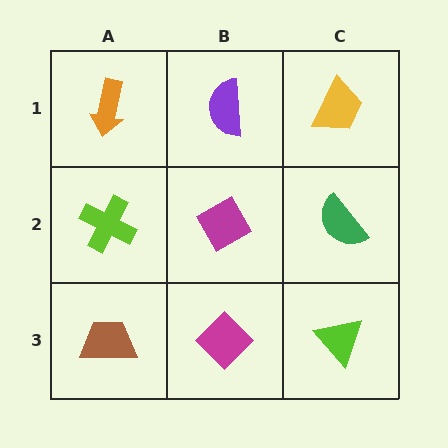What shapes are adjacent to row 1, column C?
A green semicircle (row 2, column C), a purple semicircle (row 1, column B).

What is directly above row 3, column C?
A green semicircle.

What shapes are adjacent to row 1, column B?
A magenta diamond (row 2, column B), an orange arrow (row 1, column A), a yellow trapezoid (row 1, column C).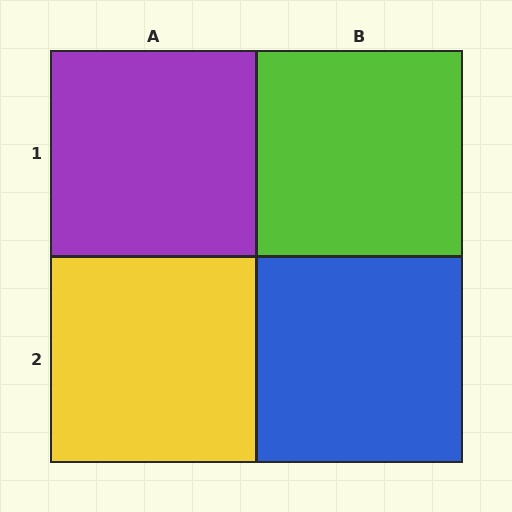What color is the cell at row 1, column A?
Purple.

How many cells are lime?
1 cell is lime.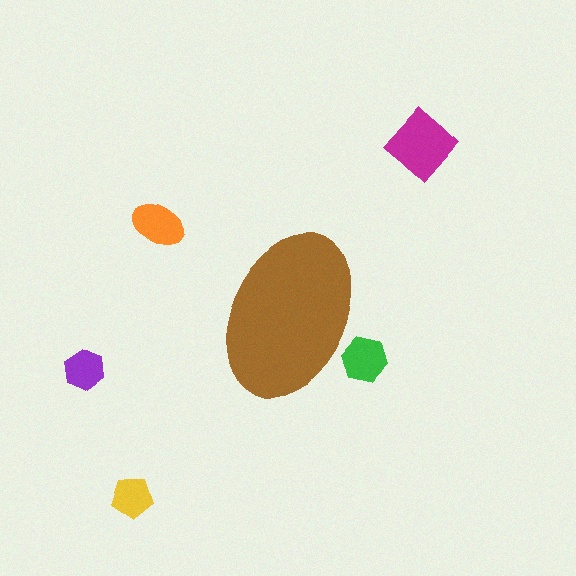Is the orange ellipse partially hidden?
No, the orange ellipse is fully visible.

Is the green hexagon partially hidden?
Yes, the green hexagon is partially hidden behind the brown ellipse.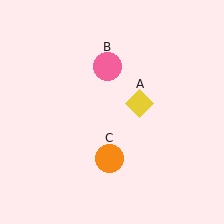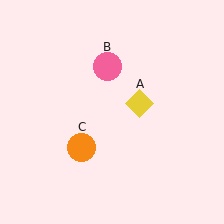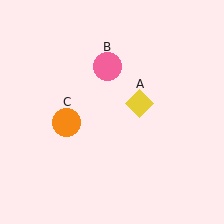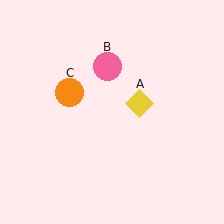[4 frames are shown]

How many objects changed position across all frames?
1 object changed position: orange circle (object C).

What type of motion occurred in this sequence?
The orange circle (object C) rotated clockwise around the center of the scene.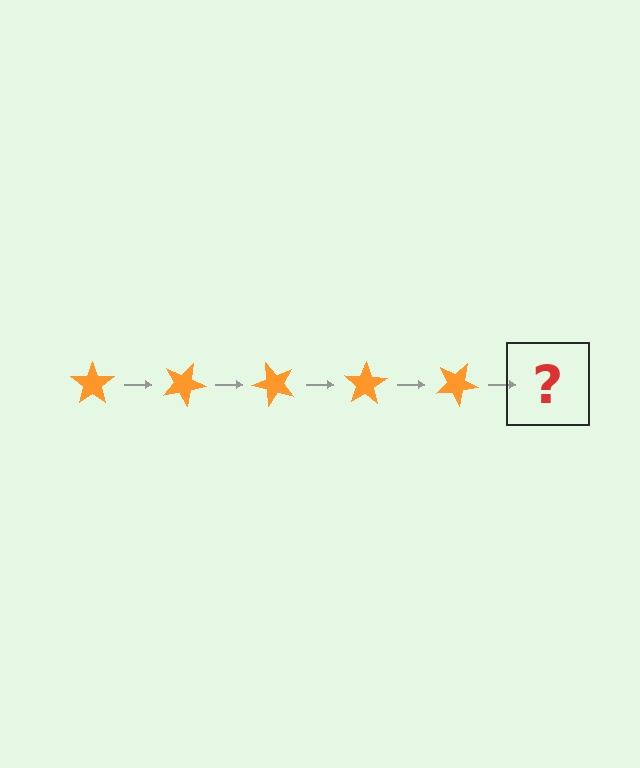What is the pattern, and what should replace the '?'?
The pattern is that the star rotates 25 degrees each step. The '?' should be an orange star rotated 125 degrees.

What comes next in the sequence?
The next element should be an orange star rotated 125 degrees.